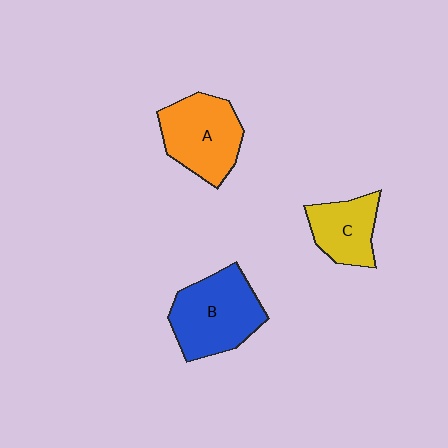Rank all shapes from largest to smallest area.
From largest to smallest: B (blue), A (orange), C (yellow).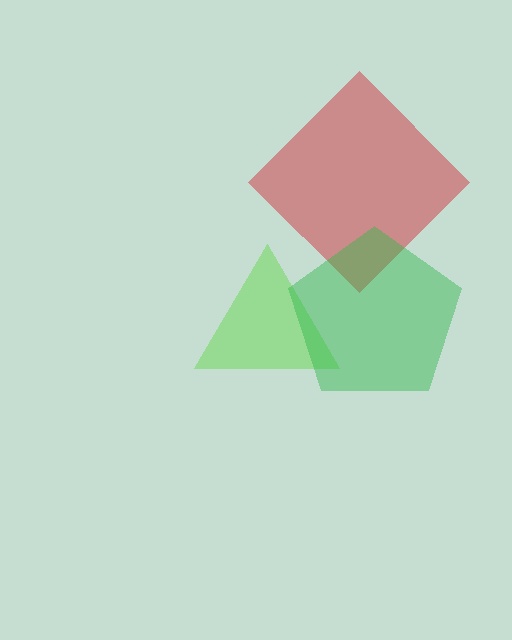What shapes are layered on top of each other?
The layered shapes are: a red diamond, a lime triangle, a green pentagon.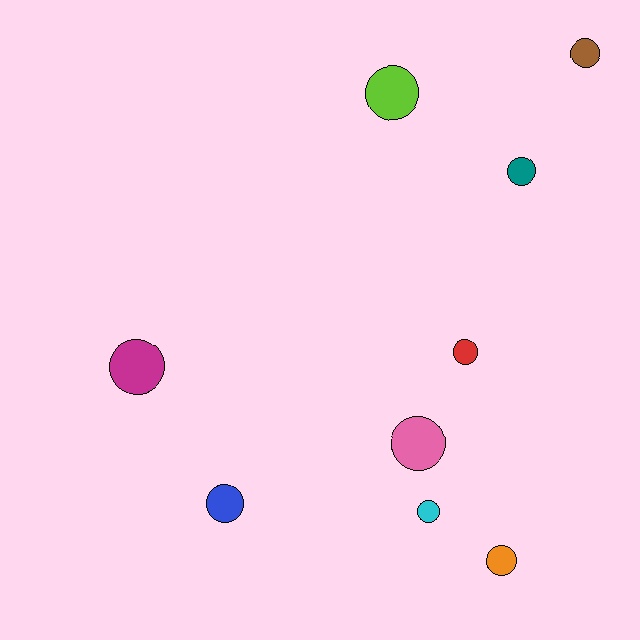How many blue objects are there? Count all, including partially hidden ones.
There is 1 blue object.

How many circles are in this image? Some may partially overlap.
There are 9 circles.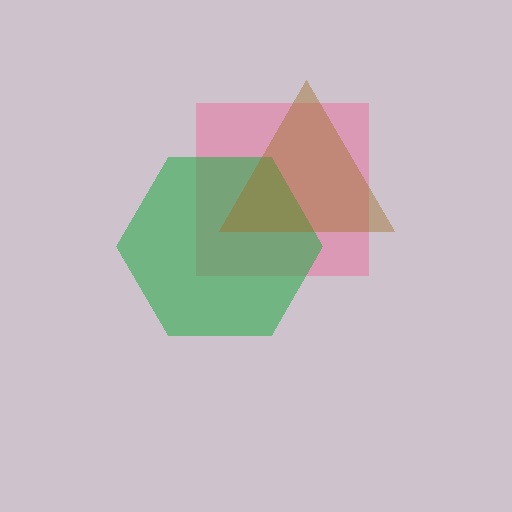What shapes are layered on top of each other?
The layered shapes are: a pink square, a green hexagon, a brown triangle.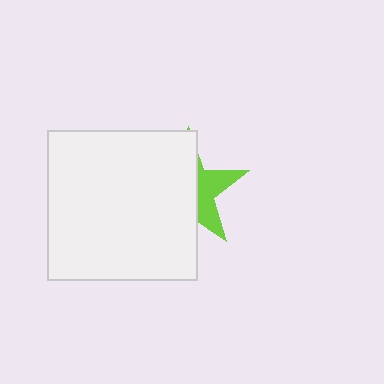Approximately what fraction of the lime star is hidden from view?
Roughly 64% of the lime star is hidden behind the white square.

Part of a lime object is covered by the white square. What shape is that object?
It is a star.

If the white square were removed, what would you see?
You would see the complete lime star.